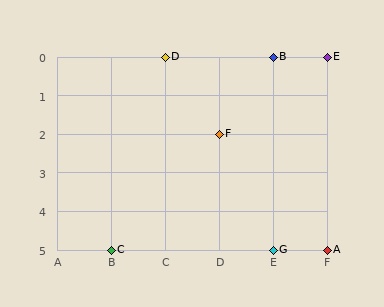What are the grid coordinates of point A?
Point A is at grid coordinates (F, 5).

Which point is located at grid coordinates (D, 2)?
Point F is at (D, 2).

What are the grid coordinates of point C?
Point C is at grid coordinates (B, 5).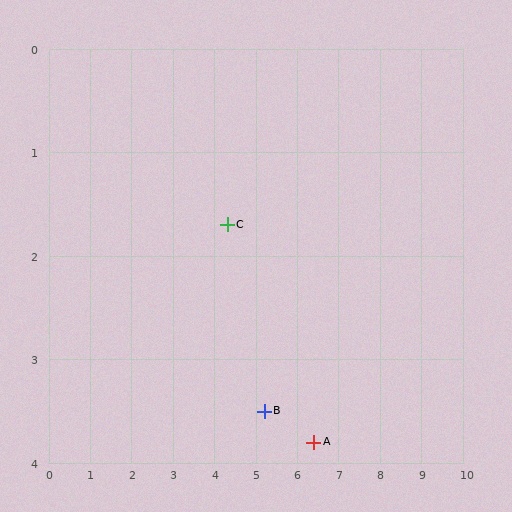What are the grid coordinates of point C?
Point C is at approximately (4.3, 1.7).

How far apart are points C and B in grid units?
Points C and B are about 2.0 grid units apart.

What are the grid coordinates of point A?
Point A is at approximately (6.4, 3.8).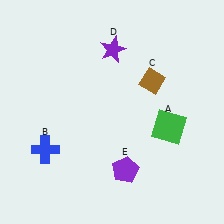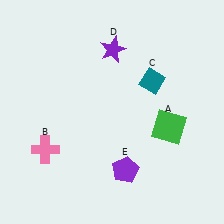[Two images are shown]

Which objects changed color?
B changed from blue to pink. C changed from brown to teal.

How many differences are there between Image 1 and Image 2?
There are 2 differences between the two images.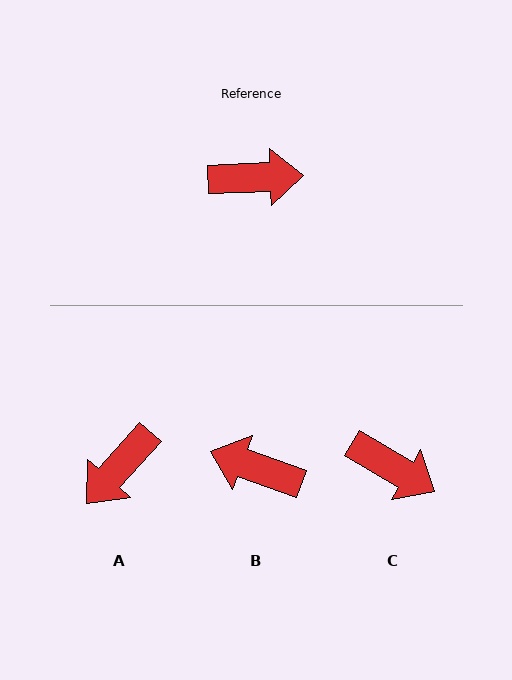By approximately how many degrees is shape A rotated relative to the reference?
Approximately 134 degrees clockwise.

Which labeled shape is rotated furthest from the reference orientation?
B, about 158 degrees away.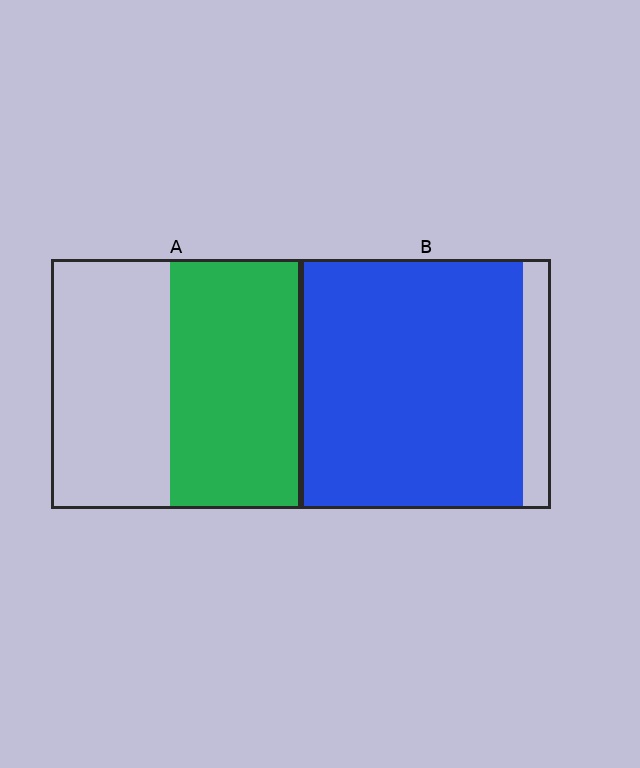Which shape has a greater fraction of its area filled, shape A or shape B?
Shape B.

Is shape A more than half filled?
Roughly half.